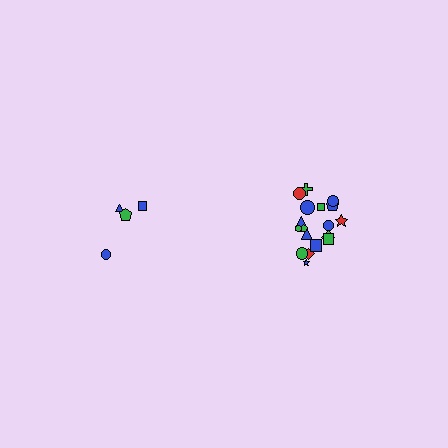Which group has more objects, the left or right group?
The right group.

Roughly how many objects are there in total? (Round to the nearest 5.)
Roughly 20 objects in total.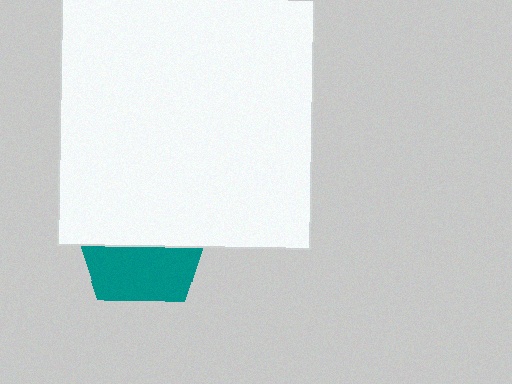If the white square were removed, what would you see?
You would see the complete teal pentagon.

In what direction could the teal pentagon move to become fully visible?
The teal pentagon could move down. That would shift it out from behind the white square entirely.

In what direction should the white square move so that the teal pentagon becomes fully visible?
The white square should move up. That is the shortest direction to clear the overlap and leave the teal pentagon fully visible.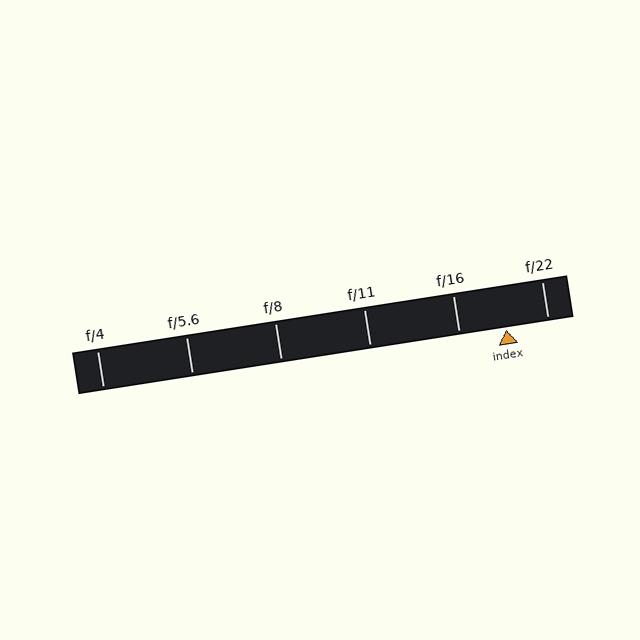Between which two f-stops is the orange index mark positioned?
The index mark is between f/16 and f/22.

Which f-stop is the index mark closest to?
The index mark is closest to f/22.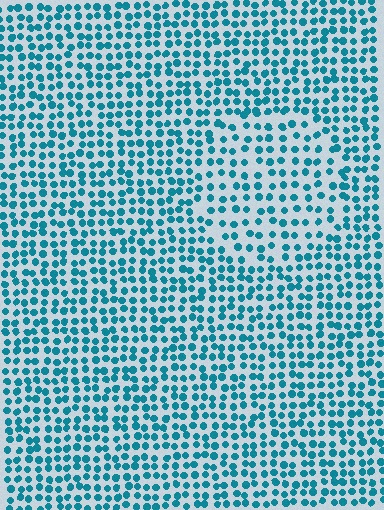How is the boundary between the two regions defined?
The boundary is defined by a change in element density (approximately 1.5x ratio). All elements are the same color, size, and shape.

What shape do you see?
I see a circle.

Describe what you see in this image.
The image contains small teal elements arranged at two different densities. A circle-shaped region is visible where the elements are less densely packed than the surrounding area.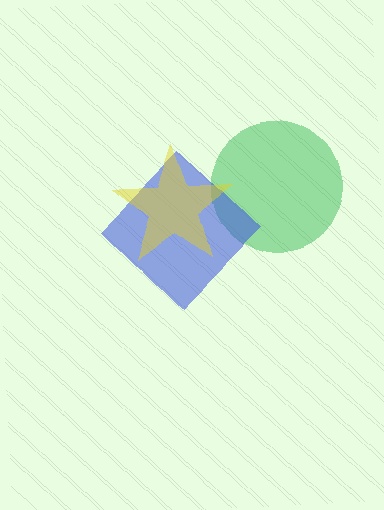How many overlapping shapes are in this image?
There are 3 overlapping shapes in the image.